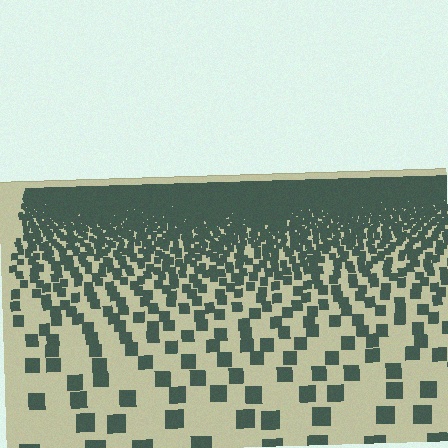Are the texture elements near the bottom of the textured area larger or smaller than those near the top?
Larger. Near the bottom, elements are closer to the viewer and appear at a bigger on-screen size.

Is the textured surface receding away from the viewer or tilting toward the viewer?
The surface is receding away from the viewer. Texture elements get smaller and denser toward the top.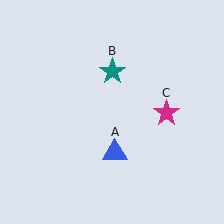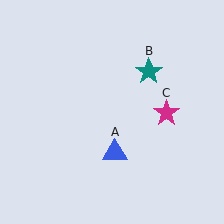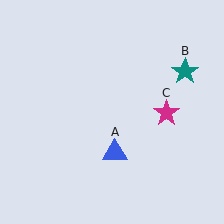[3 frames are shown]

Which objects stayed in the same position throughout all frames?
Blue triangle (object A) and magenta star (object C) remained stationary.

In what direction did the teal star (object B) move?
The teal star (object B) moved right.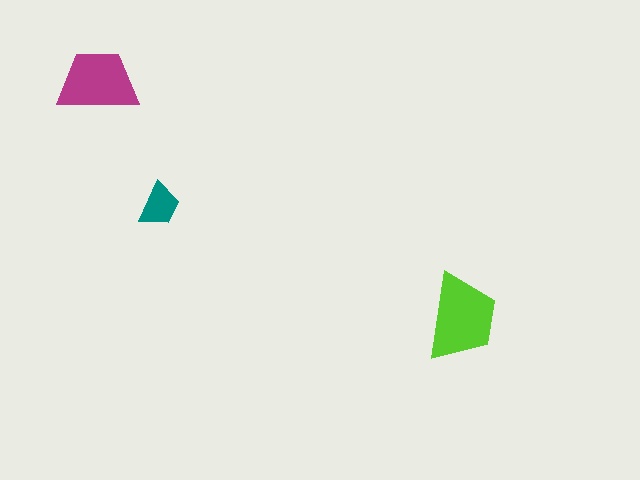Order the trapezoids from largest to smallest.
the lime one, the magenta one, the teal one.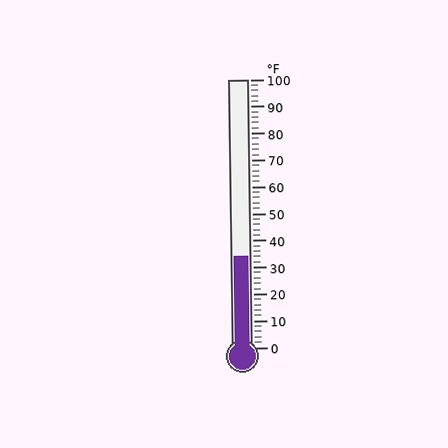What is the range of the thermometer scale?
The thermometer scale ranges from 0°F to 100°F.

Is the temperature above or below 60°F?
The temperature is below 60°F.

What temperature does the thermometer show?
The thermometer shows approximately 34°F.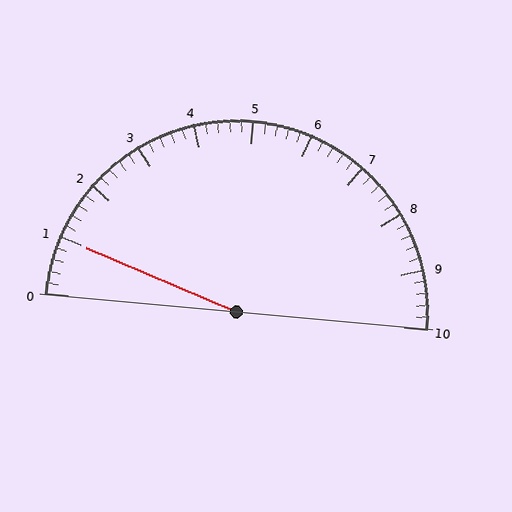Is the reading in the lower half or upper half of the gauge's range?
The reading is in the lower half of the range (0 to 10).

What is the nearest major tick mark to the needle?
The nearest major tick mark is 1.